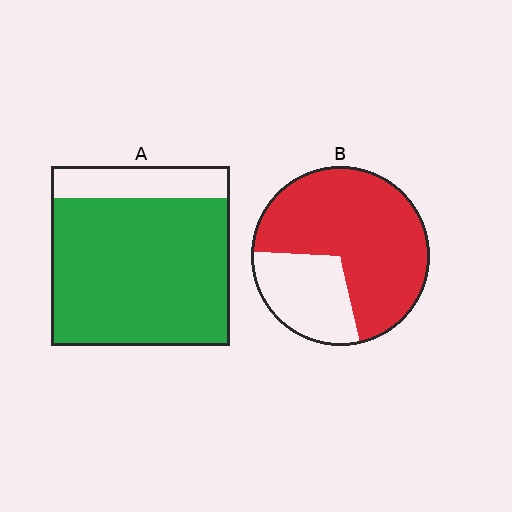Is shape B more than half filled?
Yes.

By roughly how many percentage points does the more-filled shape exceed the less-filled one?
By roughly 10 percentage points (A over B).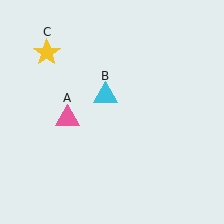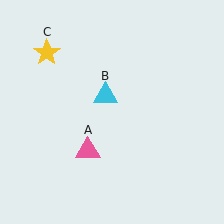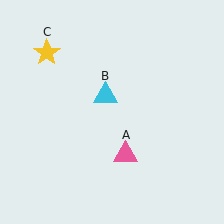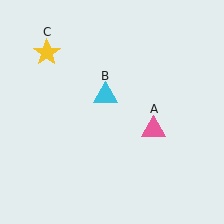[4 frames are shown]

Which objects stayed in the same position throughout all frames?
Cyan triangle (object B) and yellow star (object C) remained stationary.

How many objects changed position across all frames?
1 object changed position: pink triangle (object A).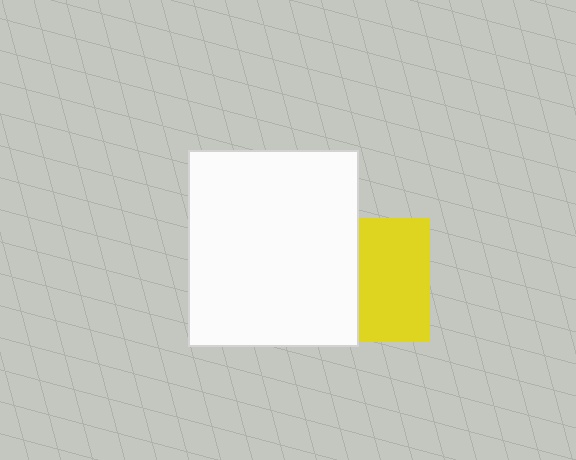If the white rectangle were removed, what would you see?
You would see the complete yellow square.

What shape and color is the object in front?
The object in front is a white rectangle.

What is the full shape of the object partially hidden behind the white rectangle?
The partially hidden object is a yellow square.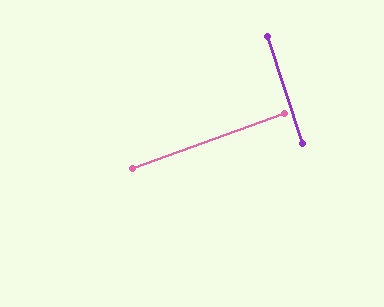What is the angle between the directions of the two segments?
Approximately 88 degrees.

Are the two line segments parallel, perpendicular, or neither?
Perpendicular — they meet at approximately 88°.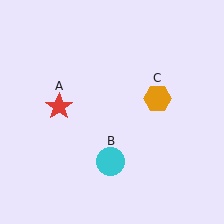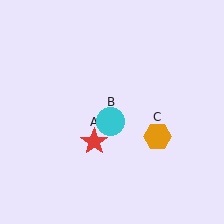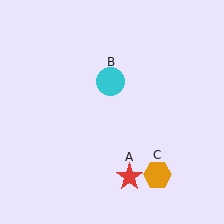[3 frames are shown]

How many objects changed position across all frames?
3 objects changed position: red star (object A), cyan circle (object B), orange hexagon (object C).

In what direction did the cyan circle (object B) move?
The cyan circle (object B) moved up.